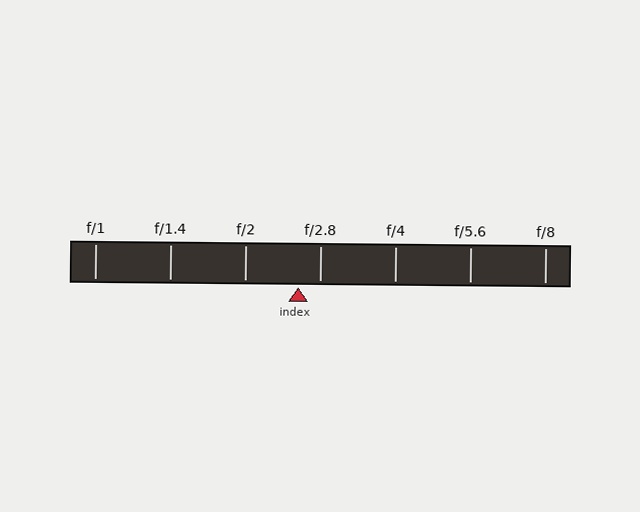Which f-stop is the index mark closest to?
The index mark is closest to f/2.8.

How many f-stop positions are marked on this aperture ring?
There are 7 f-stop positions marked.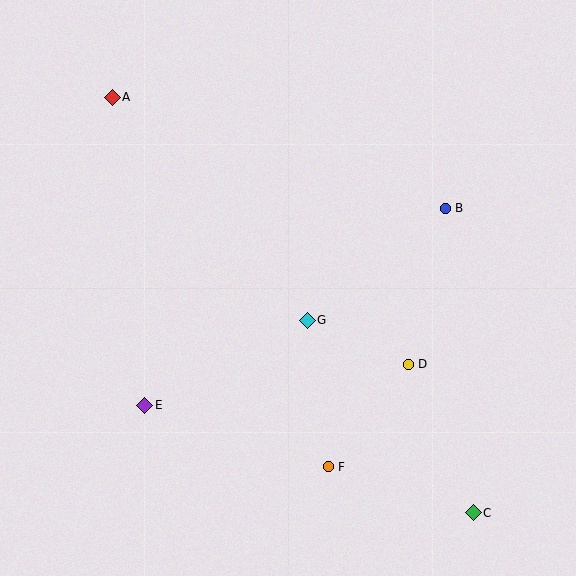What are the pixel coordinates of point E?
Point E is at (145, 405).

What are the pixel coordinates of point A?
Point A is at (112, 97).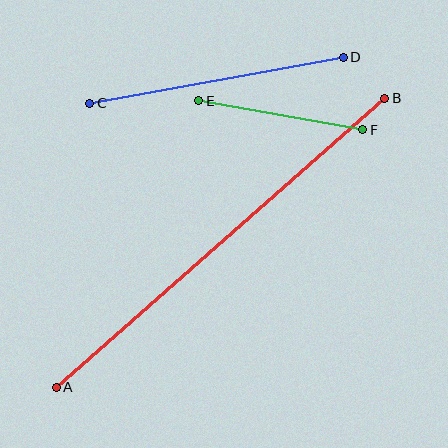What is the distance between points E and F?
The distance is approximately 167 pixels.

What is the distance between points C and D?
The distance is approximately 258 pixels.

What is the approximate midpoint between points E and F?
The midpoint is at approximately (281, 115) pixels.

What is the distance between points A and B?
The distance is approximately 438 pixels.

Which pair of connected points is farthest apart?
Points A and B are farthest apart.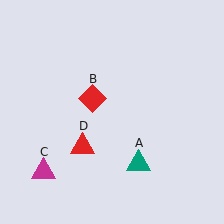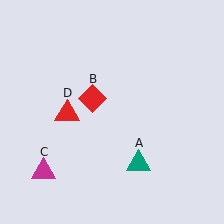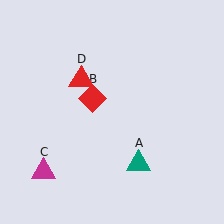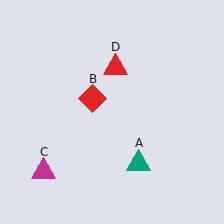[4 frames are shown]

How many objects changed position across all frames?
1 object changed position: red triangle (object D).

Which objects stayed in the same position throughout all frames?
Teal triangle (object A) and red diamond (object B) and magenta triangle (object C) remained stationary.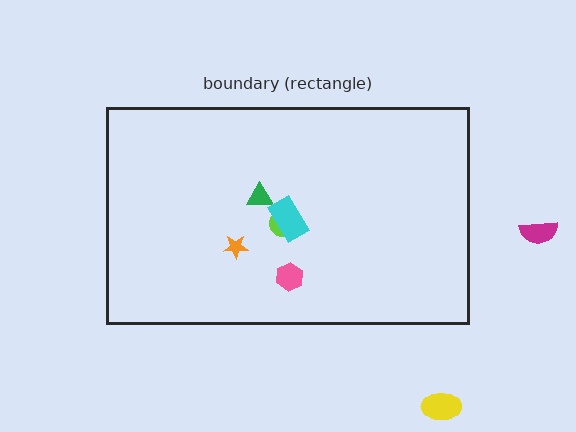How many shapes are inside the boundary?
5 inside, 2 outside.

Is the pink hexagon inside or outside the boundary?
Inside.